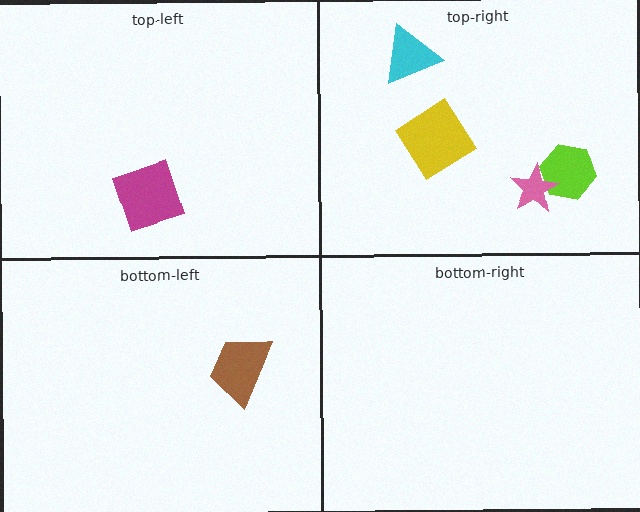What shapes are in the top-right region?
The cyan triangle, the yellow diamond, the lime hexagon, the pink star.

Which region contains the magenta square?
The top-left region.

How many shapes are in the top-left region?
1.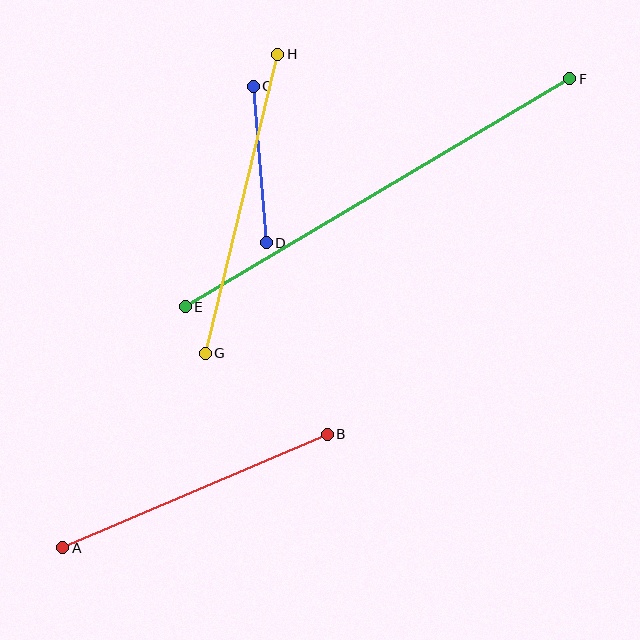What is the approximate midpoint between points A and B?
The midpoint is at approximately (195, 491) pixels.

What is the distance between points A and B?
The distance is approximately 288 pixels.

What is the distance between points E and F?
The distance is approximately 447 pixels.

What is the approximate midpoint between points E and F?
The midpoint is at approximately (377, 193) pixels.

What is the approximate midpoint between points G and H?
The midpoint is at approximately (241, 204) pixels.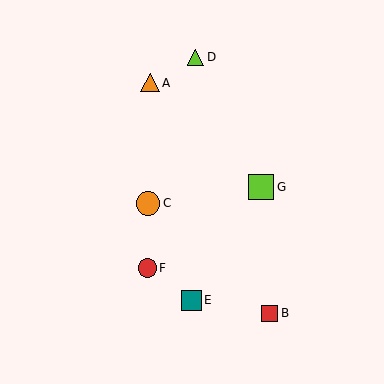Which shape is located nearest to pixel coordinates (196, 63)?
The lime triangle (labeled D) at (196, 57) is nearest to that location.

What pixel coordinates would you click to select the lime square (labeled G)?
Click at (261, 187) to select the lime square G.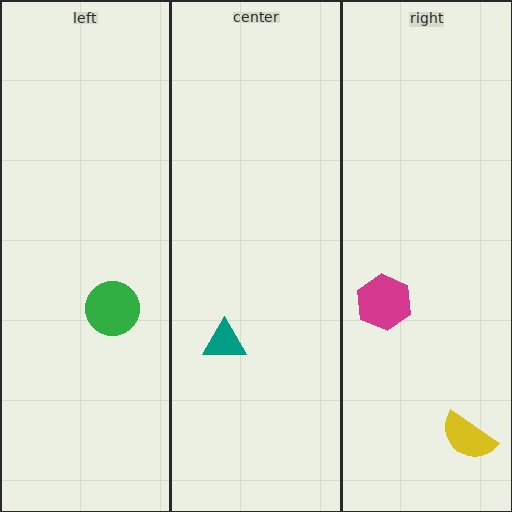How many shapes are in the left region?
1.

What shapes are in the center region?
The teal triangle.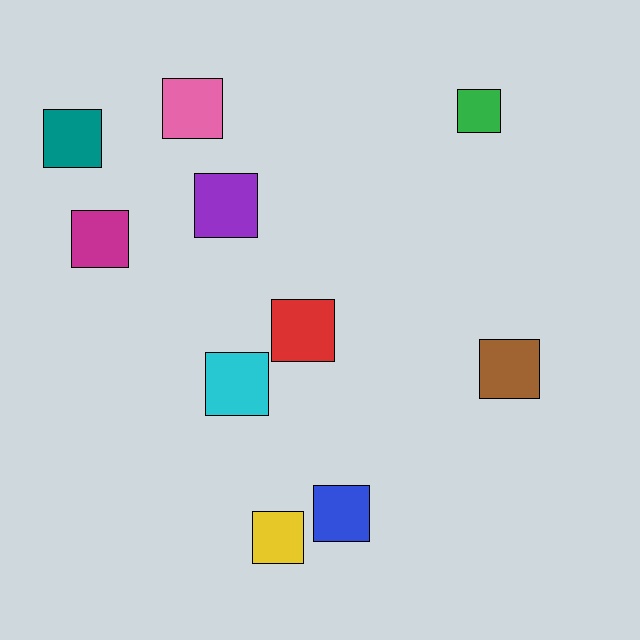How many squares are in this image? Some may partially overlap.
There are 10 squares.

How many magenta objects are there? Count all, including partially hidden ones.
There is 1 magenta object.